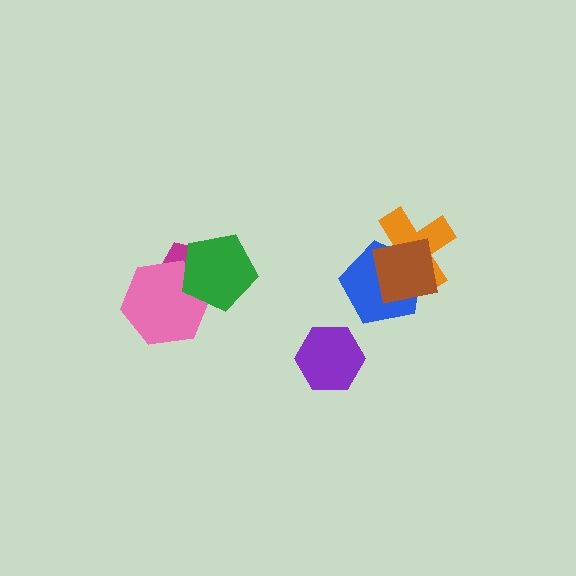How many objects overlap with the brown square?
2 objects overlap with the brown square.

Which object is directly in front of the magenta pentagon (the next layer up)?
The pink hexagon is directly in front of the magenta pentagon.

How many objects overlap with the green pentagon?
2 objects overlap with the green pentagon.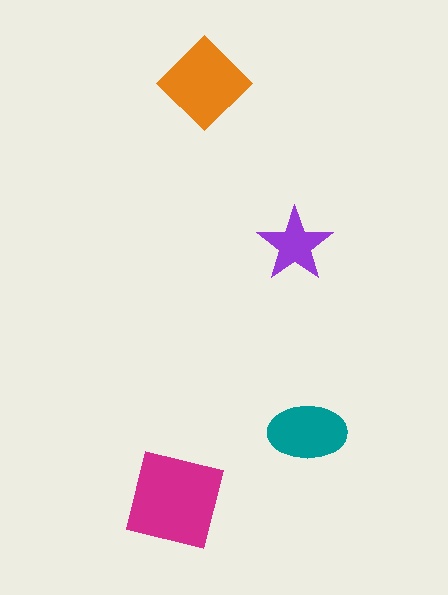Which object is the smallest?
The purple star.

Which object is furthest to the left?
The magenta square is leftmost.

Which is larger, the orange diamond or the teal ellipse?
The orange diamond.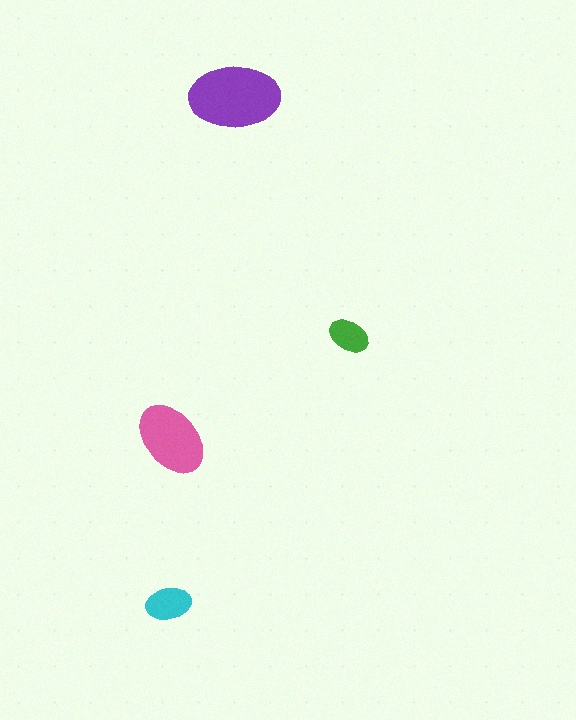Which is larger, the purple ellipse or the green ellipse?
The purple one.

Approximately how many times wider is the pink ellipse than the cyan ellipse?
About 1.5 times wider.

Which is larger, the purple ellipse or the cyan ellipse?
The purple one.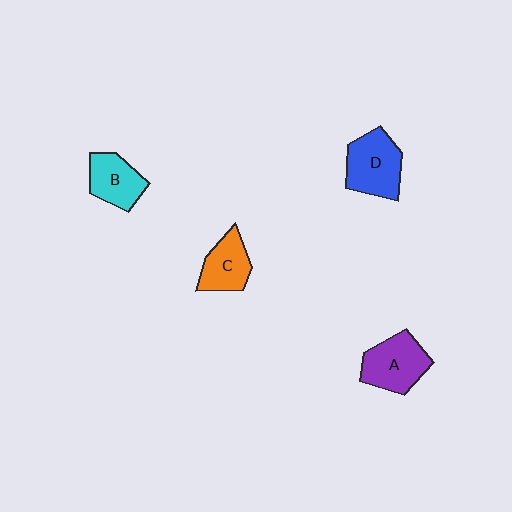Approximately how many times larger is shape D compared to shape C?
Approximately 1.3 times.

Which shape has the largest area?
Shape D (blue).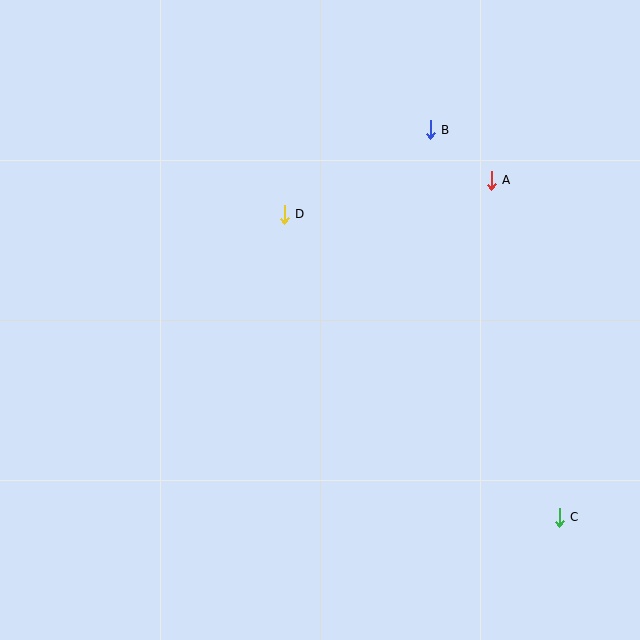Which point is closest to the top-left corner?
Point D is closest to the top-left corner.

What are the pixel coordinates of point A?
Point A is at (491, 180).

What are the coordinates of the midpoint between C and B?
The midpoint between C and B is at (495, 323).